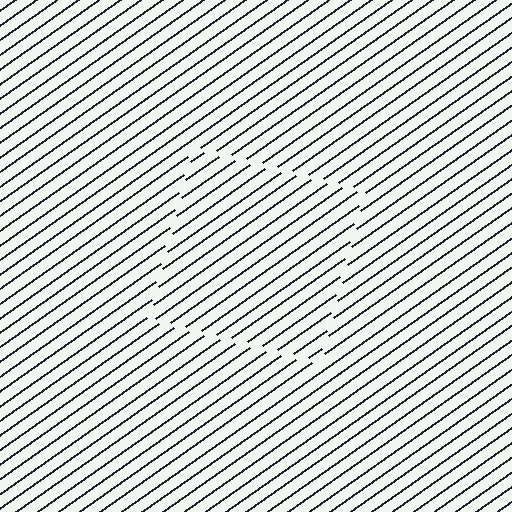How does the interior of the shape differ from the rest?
The interior of the shape contains the same grating, shifted by half a period — the contour is defined by the phase discontinuity where line-ends from the inner and outer gratings abut.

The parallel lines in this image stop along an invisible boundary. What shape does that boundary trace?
An illusory square. The interior of the shape contains the same grating, shifted by half a period — the contour is defined by the phase discontinuity where line-ends from the inner and outer gratings abut.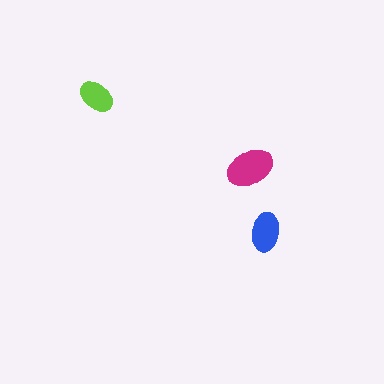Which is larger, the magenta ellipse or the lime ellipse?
The magenta one.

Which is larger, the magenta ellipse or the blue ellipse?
The magenta one.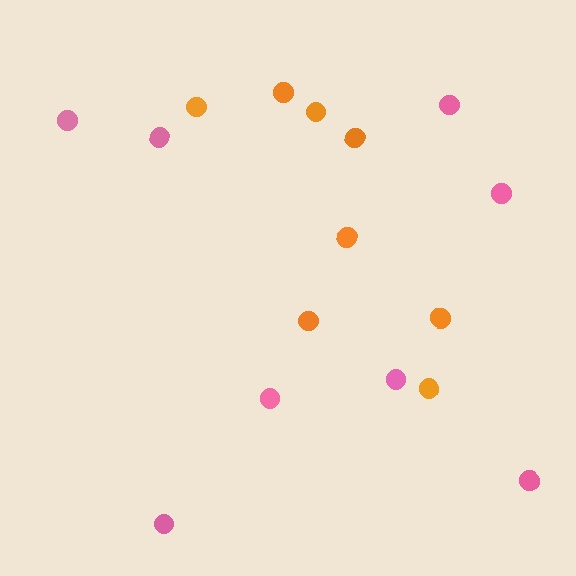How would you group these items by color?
There are 2 groups: one group of pink circles (8) and one group of orange circles (8).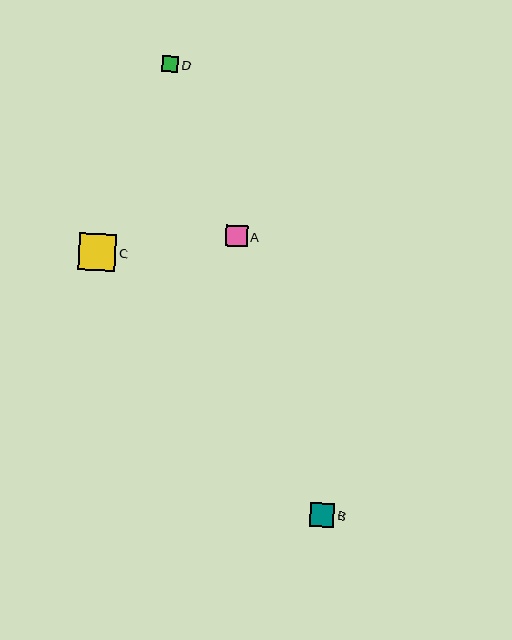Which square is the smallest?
Square D is the smallest with a size of approximately 16 pixels.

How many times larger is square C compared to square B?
Square C is approximately 1.6 times the size of square B.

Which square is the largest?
Square C is the largest with a size of approximately 37 pixels.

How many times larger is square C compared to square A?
Square C is approximately 1.8 times the size of square A.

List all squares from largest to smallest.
From largest to smallest: C, B, A, D.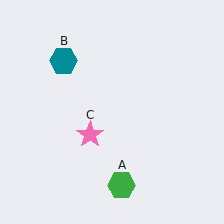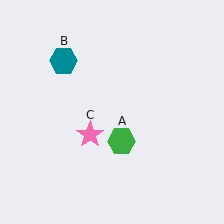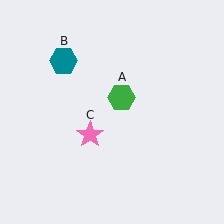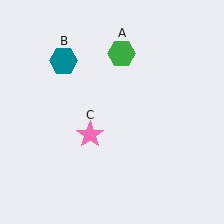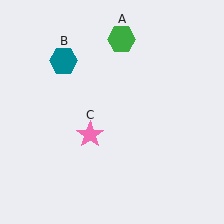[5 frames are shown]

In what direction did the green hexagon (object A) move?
The green hexagon (object A) moved up.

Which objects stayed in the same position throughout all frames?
Teal hexagon (object B) and pink star (object C) remained stationary.